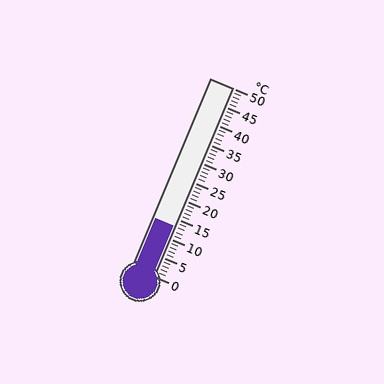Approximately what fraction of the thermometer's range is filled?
The thermometer is filled to approximately 25% of its range.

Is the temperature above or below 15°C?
The temperature is below 15°C.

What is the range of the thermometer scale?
The thermometer scale ranges from 0°C to 50°C.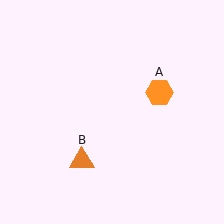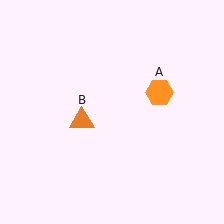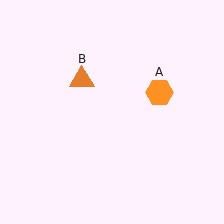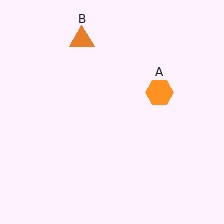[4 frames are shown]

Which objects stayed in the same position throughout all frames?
Orange hexagon (object A) remained stationary.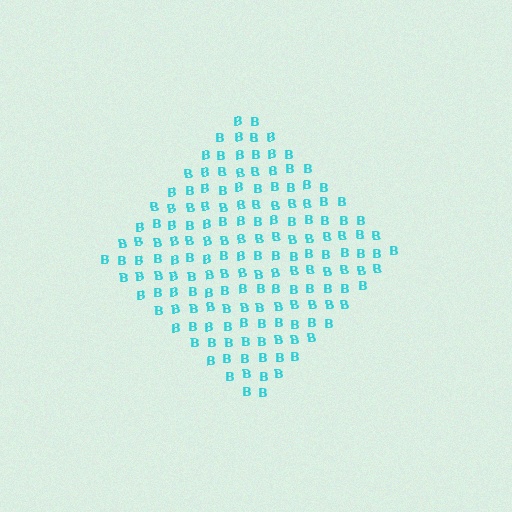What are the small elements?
The small elements are letter B's.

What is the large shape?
The large shape is a diamond.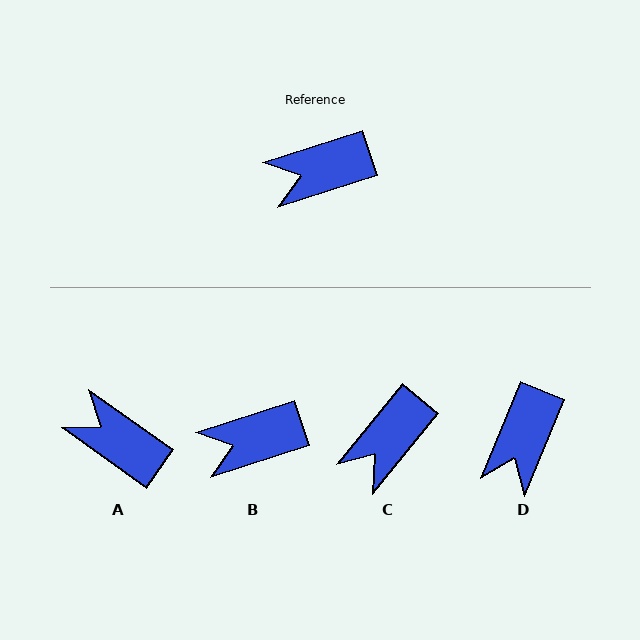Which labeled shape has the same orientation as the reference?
B.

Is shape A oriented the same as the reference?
No, it is off by about 53 degrees.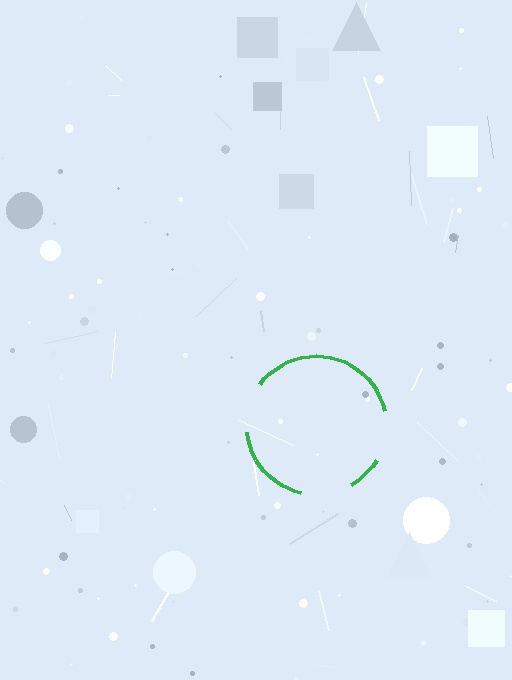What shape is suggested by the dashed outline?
The dashed outline suggests a circle.